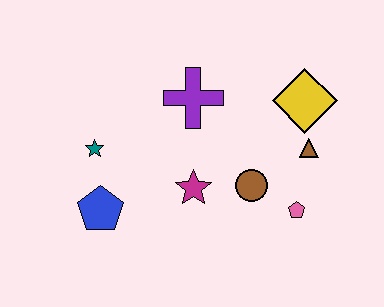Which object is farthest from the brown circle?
The teal star is farthest from the brown circle.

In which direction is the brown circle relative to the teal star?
The brown circle is to the right of the teal star.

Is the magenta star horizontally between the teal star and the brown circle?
Yes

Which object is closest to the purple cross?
The magenta star is closest to the purple cross.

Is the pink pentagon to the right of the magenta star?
Yes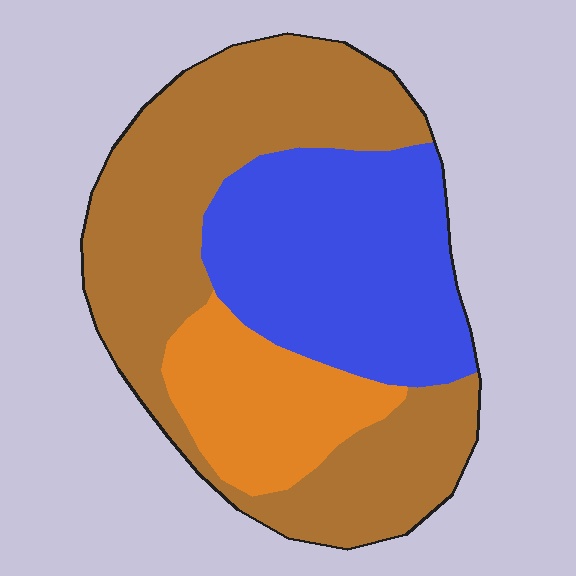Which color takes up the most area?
Brown, at roughly 50%.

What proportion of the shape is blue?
Blue takes up between a sixth and a third of the shape.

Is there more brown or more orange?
Brown.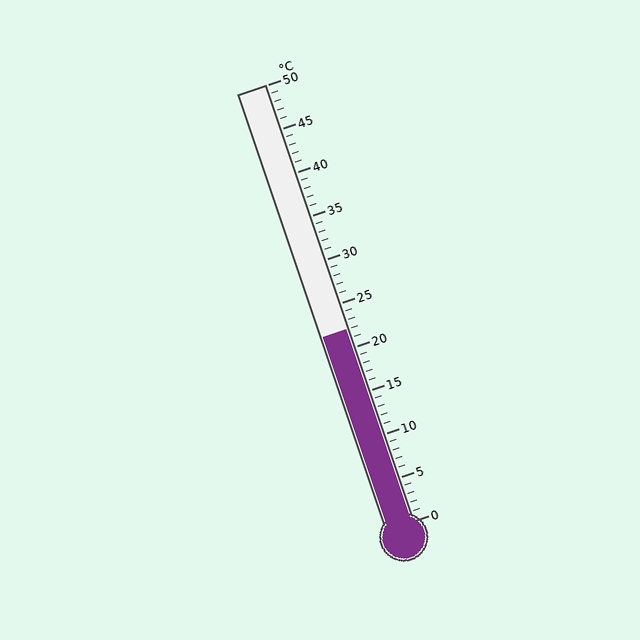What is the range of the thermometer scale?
The thermometer scale ranges from 0°C to 50°C.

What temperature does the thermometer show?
The thermometer shows approximately 22°C.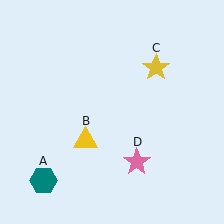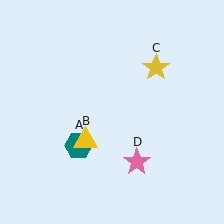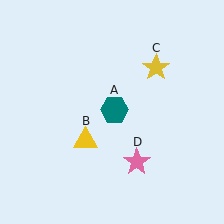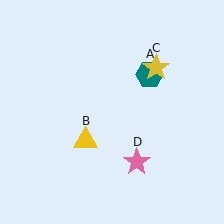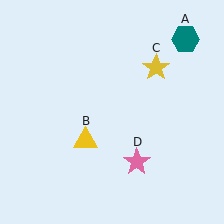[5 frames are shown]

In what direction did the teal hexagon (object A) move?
The teal hexagon (object A) moved up and to the right.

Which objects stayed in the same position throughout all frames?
Yellow triangle (object B) and yellow star (object C) and pink star (object D) remained stationary.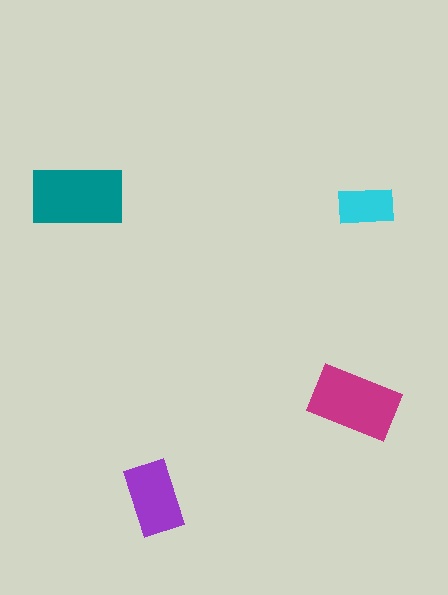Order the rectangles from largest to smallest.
the teal one, the magenta one, the purple one, the cyan one.